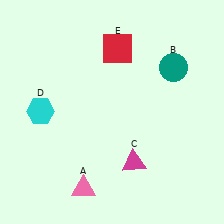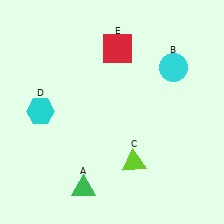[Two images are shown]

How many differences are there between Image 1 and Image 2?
There are 3 differences between the two images.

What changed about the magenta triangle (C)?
In Image 1, C is magenta. In Image 2, it changed to lime.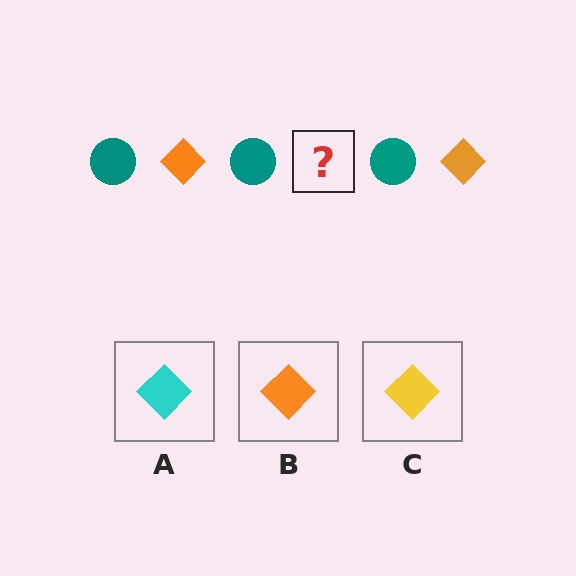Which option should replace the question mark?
Option B.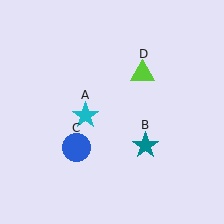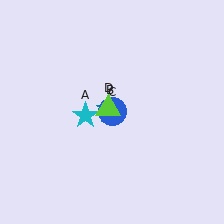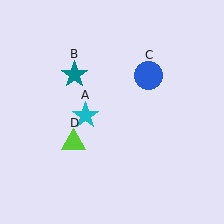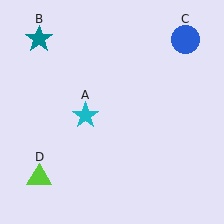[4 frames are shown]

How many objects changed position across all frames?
3 objects changed position: teal star (object B), blue circle (object C), lime triangle (object D).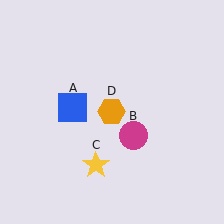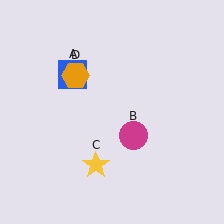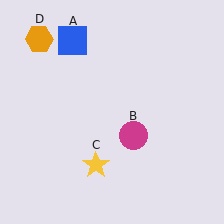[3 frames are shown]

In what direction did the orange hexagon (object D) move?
The orange hexagon (object D) moved up and to the left.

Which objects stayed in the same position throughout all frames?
Magenta circle (object B) and yellow star (object C) remained stationary.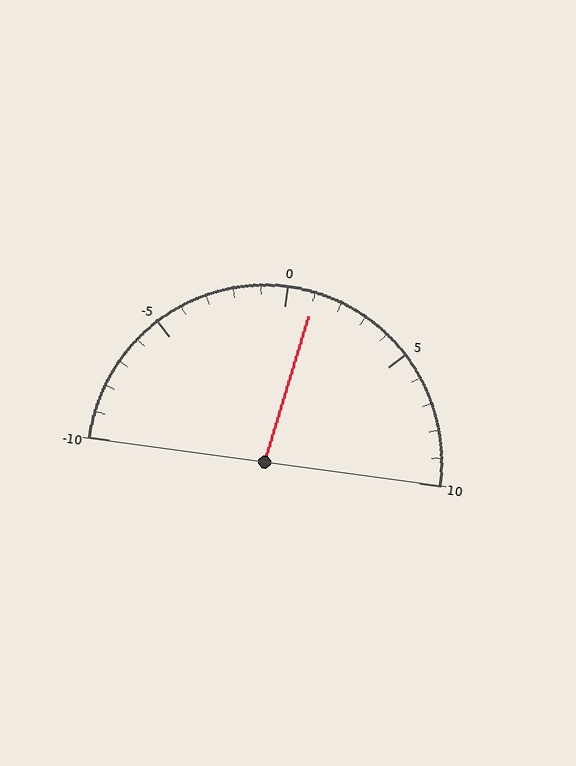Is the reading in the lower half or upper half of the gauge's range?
The reading is in the upper half of the range (-10 to 10).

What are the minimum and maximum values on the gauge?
The gauge ranges from -10 to 10.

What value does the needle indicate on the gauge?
The needle indicates approximately 1.